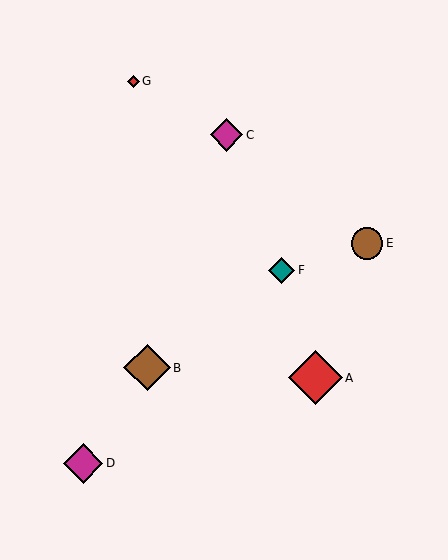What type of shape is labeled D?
Shape D is a magenta diamond.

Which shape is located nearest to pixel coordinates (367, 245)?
The brown circle (labeled E) at (367, 243) is nearest to that location.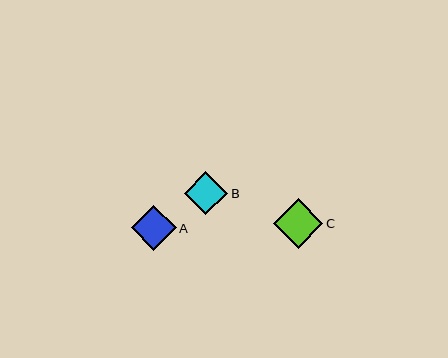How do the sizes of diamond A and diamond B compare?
Diamond A and diamond B are approximately the same size.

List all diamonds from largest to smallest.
From largest to smallest: C, A, B.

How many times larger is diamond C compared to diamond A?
Diamond C is approximately 1.1 times the size of diamond A.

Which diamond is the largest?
Diamond C is the largest with a size of approximately 50 pixels.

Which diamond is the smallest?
Diamond B is the smallest with a size of approximately 44 pixels.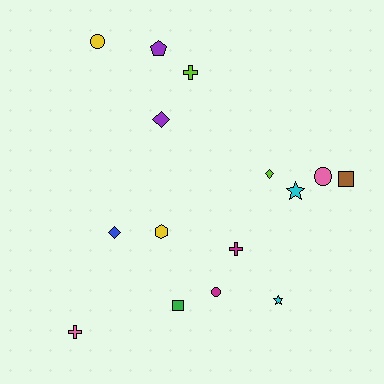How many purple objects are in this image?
There are 2 purple objects.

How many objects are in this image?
There are 15 objects.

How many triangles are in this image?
There are no triangles.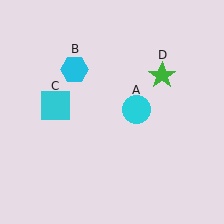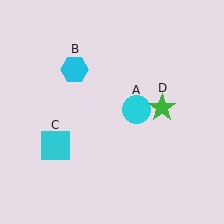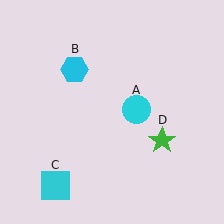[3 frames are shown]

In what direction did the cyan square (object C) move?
The cyan square (object C) moved down.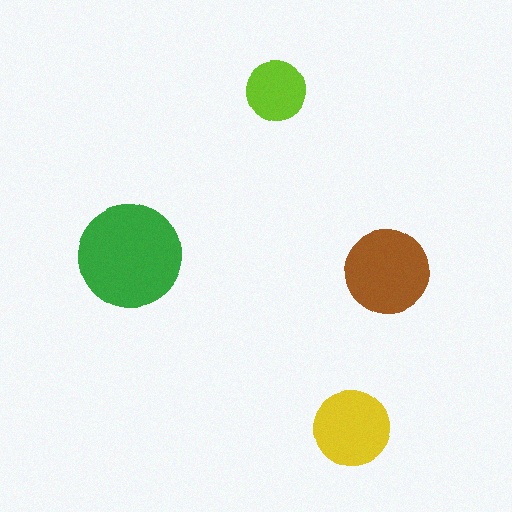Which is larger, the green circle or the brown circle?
The green one.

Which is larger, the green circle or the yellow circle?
The green one.